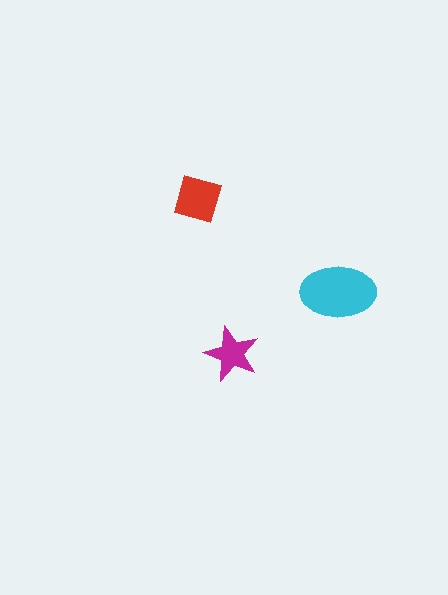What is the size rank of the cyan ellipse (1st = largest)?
1st.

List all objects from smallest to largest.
The magenta star, the red square, the cyan ellipse.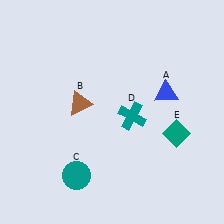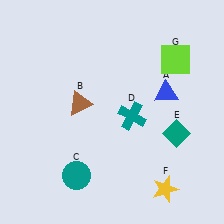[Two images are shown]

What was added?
A yellow star (F), a lime square (G) were added in Image 2.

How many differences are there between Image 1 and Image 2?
There are 2 differences between the two images.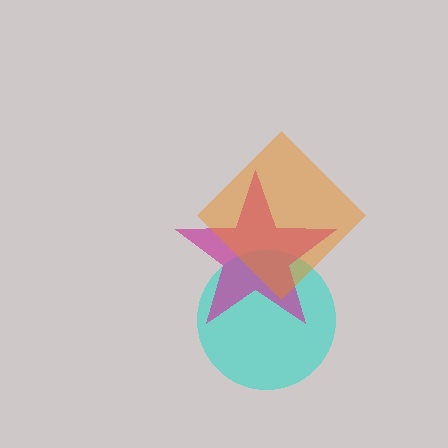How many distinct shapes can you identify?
There are 3 distinct shapes: a cyan circle, a magenta star, an orange diamond.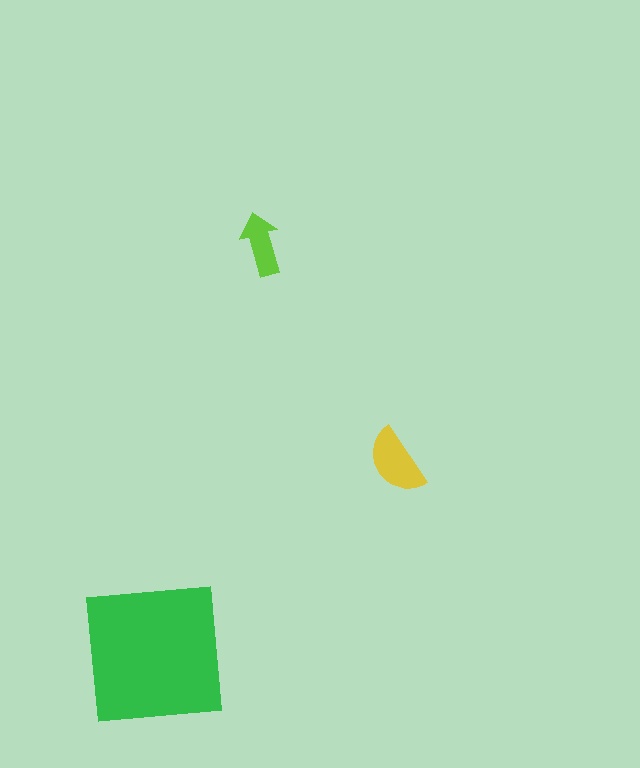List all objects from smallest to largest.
The lime arrow, the yellow semicircle, the green square.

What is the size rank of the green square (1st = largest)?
1st.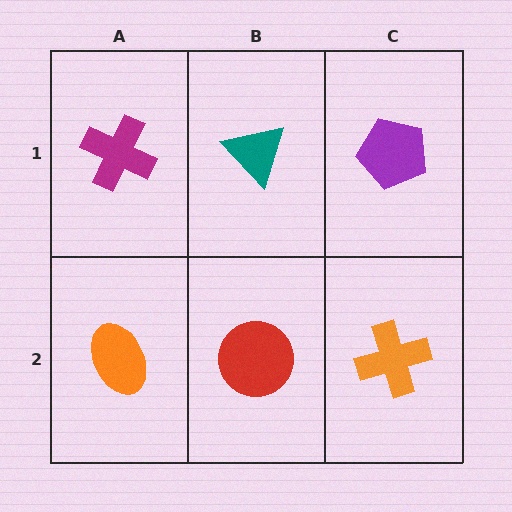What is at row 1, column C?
A purple pentagon.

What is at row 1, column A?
A magenta cross.